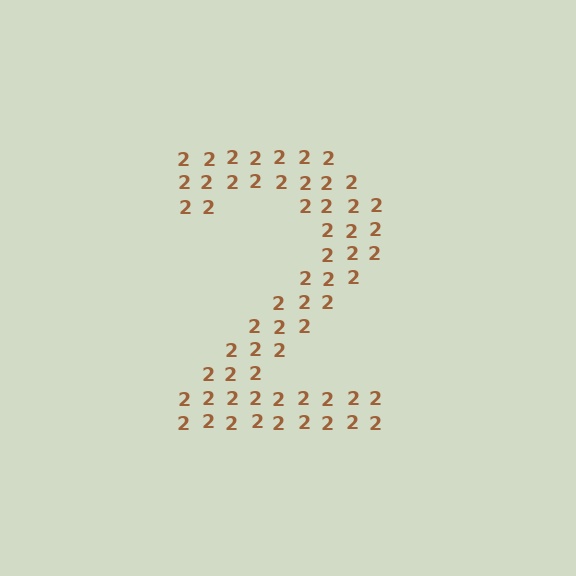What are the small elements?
The small elements are digit 2's.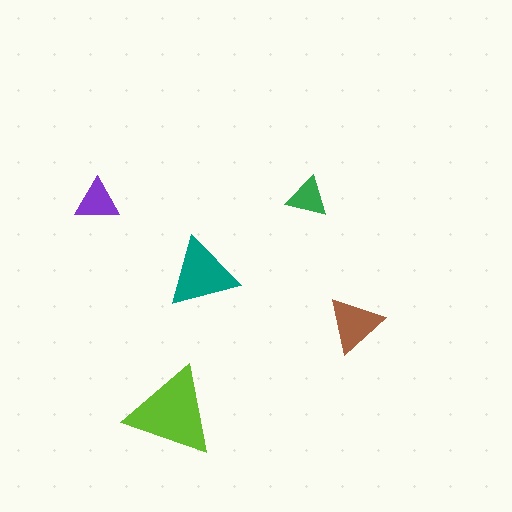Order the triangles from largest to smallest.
the lime one, the teal one, the brown one, the purple one, the green one.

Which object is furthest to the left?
The purple triangle is leftmost.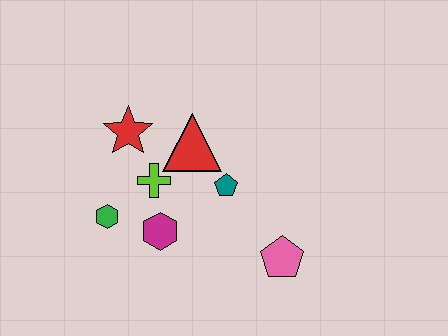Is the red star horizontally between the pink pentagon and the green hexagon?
Yes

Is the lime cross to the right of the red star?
Yes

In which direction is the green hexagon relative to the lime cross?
The green hexagon is to the left of the lime cross.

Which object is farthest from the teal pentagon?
The green hexagon is farthest from the teal pentagon.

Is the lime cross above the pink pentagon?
Yes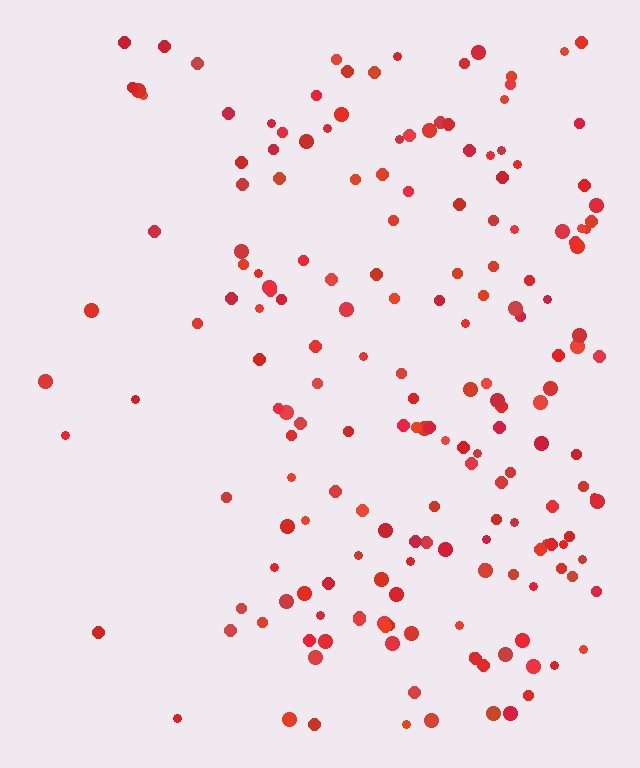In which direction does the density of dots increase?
From left to right, with the right side densest.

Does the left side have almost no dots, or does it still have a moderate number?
Still a moderate number, just noticeably fewer than the right.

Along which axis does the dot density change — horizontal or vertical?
Horizontal.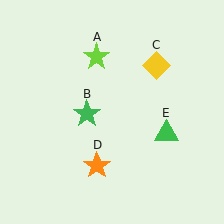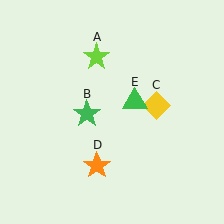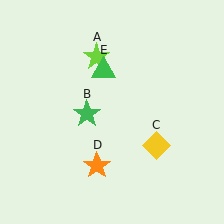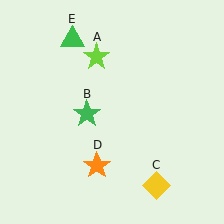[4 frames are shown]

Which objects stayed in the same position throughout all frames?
Lime star (object A) and green star (object B) and orange star (object D) remained stationary.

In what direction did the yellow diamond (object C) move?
The yellow diamond (object C) moved down.